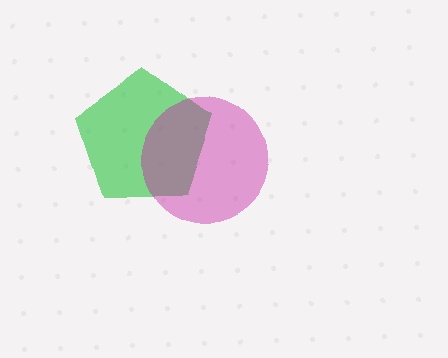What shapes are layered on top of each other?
The layered shapes are: a green pentagon, a magenta circle.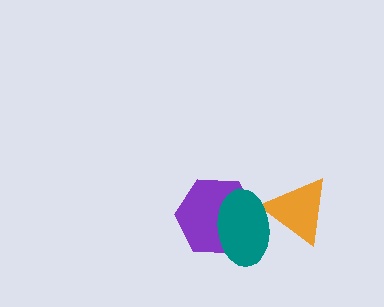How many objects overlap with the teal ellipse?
2 objects overlap with the teal ellipse.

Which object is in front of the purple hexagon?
The teal ellipse is in front of the purple hexagon.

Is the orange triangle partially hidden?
Yes, it is partially covered by another shape.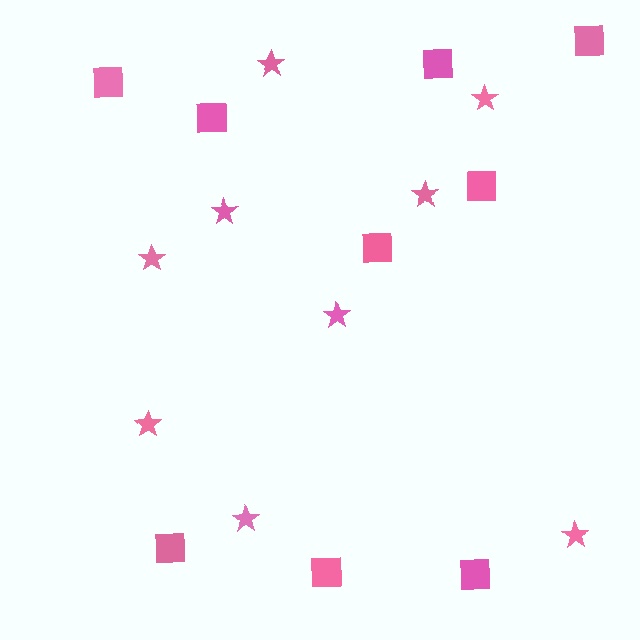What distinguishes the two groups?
There are 2 groups: one group of stars (9) and one group of squares (9).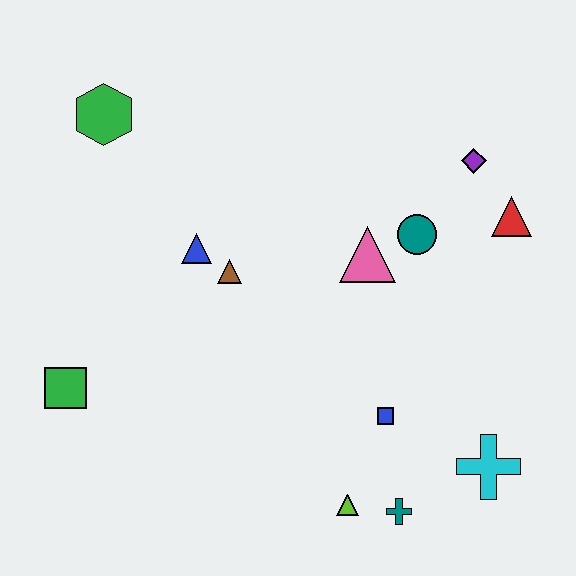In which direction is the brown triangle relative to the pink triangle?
The brown triangle is to the left of the pink triangle.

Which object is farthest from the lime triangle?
The green hexagon is farthest from the lime triangle.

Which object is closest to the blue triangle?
The brown triangle is closest to the blue triangle.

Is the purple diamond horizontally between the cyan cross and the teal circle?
Yes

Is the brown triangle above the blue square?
Yes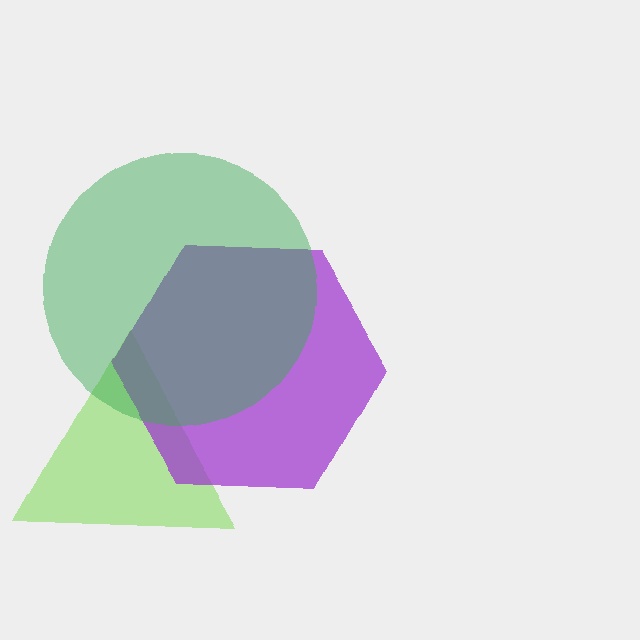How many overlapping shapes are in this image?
There are 3 overlapping shapes in the image.